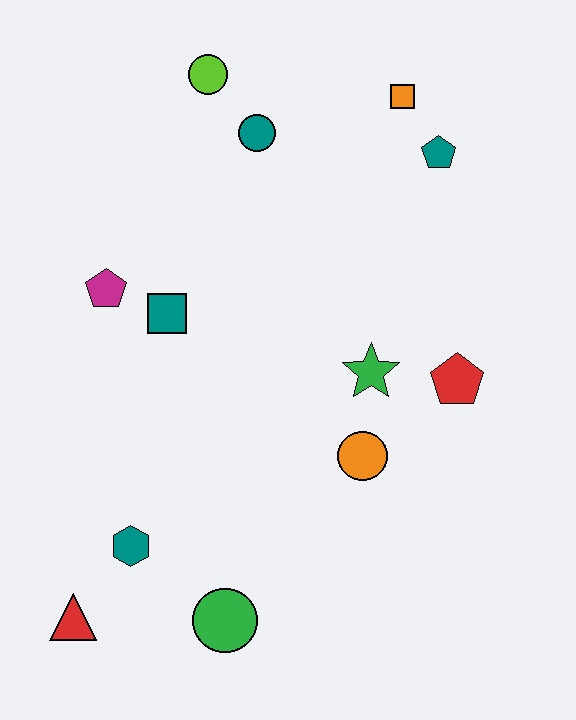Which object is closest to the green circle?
The teal hexagon is closest to the green circle.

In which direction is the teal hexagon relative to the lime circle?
The teal hexagon is below the lime circle.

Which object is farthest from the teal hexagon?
The orange square is farthest from the teal hexagon.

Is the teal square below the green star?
No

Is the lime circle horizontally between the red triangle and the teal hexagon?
No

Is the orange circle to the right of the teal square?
Yes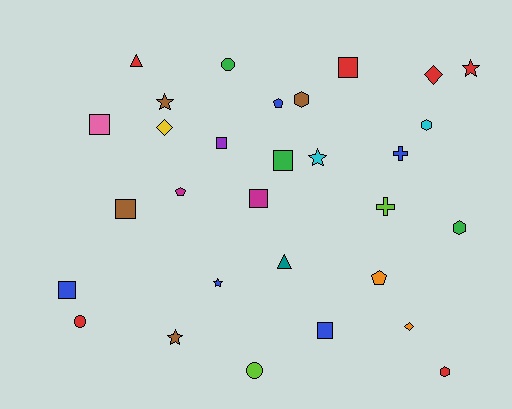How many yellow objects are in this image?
There is 1 yellow object.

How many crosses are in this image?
There are 2 crosses.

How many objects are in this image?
There are 30 objects.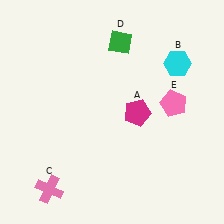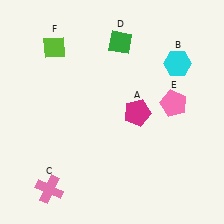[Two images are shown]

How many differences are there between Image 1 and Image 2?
There is 1 difference between the two images.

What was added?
A lime diamond (F) was added in Image 2.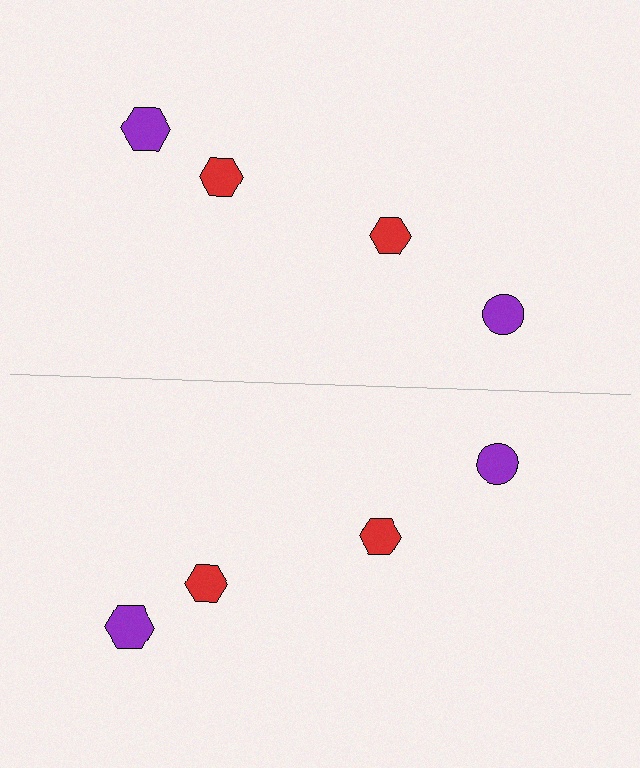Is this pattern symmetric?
Yes, this pattern has bilateral (reflection) symmetry.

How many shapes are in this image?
There are 8 shapes in this image.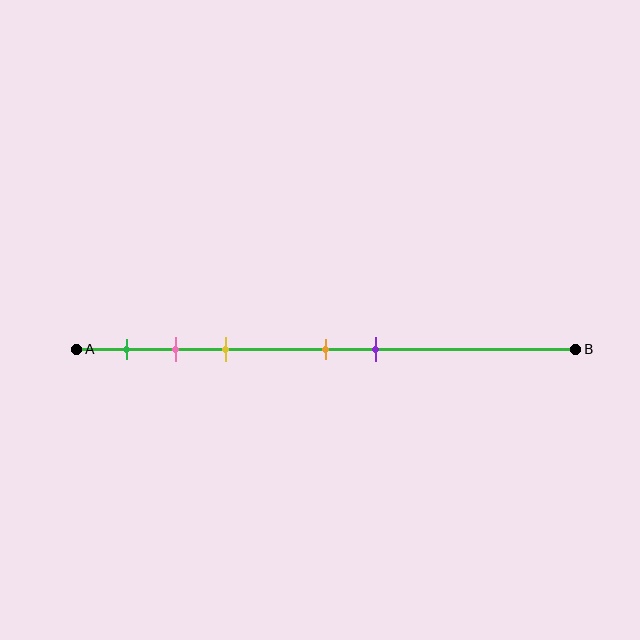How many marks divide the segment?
There are 5 marks dividing the segment.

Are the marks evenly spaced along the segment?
No, the marks are not evenly spaced.